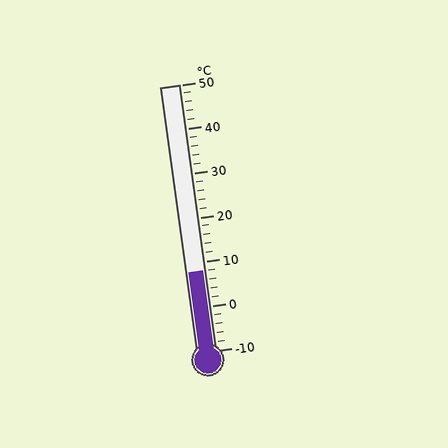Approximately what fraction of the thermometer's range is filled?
The thermometer is filled to approximately 30% of its range.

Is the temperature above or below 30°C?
The temperature is below 30°C.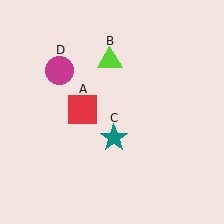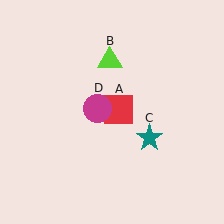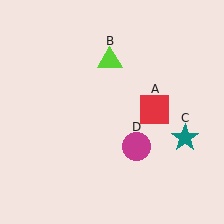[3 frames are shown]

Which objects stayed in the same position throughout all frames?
Lime triangle (object B) remained stationary.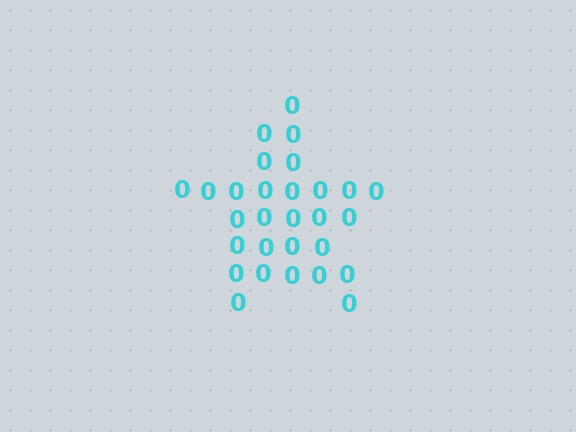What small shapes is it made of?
It is made of small digit 0's.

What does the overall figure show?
The overall figure shows a star.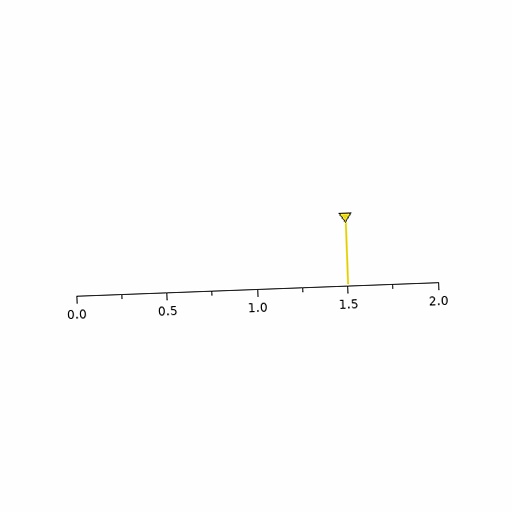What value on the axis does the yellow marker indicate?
The marker indicates approximately 1.5.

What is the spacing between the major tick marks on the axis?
The major ticks are spaced 0.5 apart.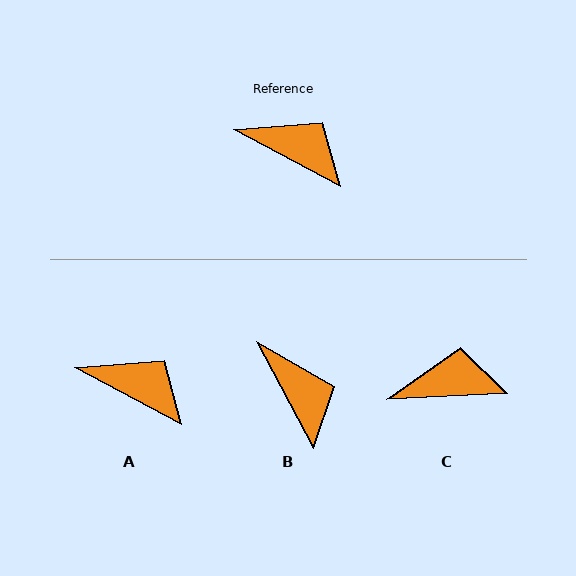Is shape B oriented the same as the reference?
No, it is off by about 34 degrees.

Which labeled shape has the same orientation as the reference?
A.